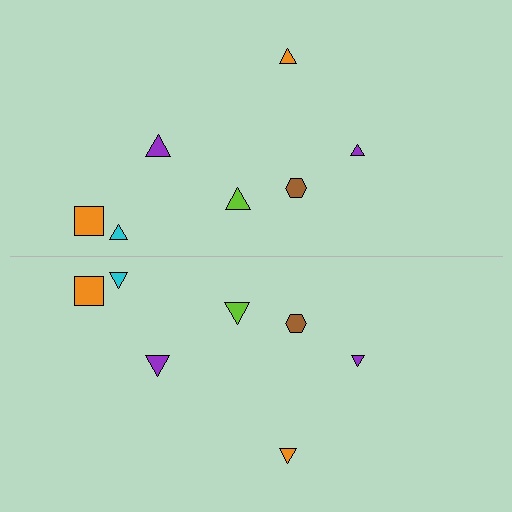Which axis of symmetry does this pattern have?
The pattern has a horizontal axis of symmetry running through the center of the image.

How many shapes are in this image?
There are 14 shapes in this image.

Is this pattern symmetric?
Yes, this pattern has bilateral (reflection) symmetry.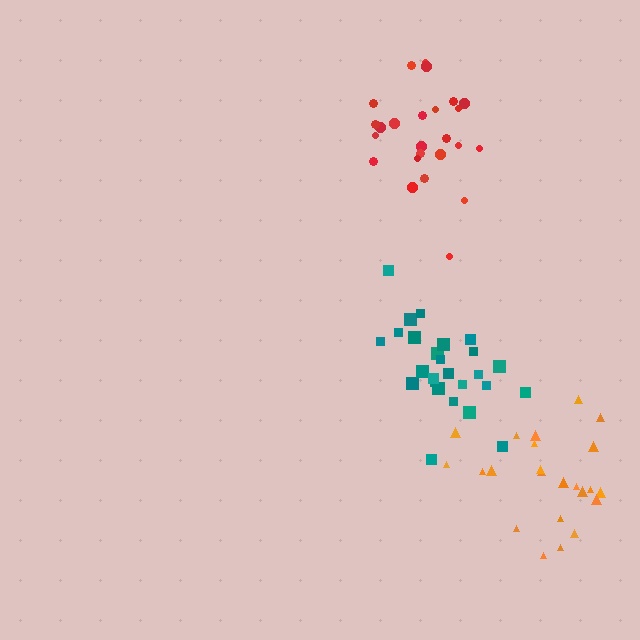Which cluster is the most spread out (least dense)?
Orange.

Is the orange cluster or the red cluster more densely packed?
Red.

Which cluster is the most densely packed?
Teal.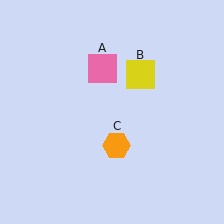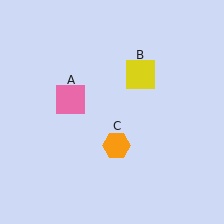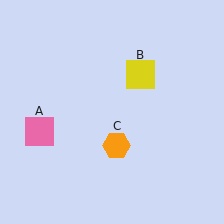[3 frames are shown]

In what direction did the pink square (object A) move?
The pink square (object A) moved down and to the left.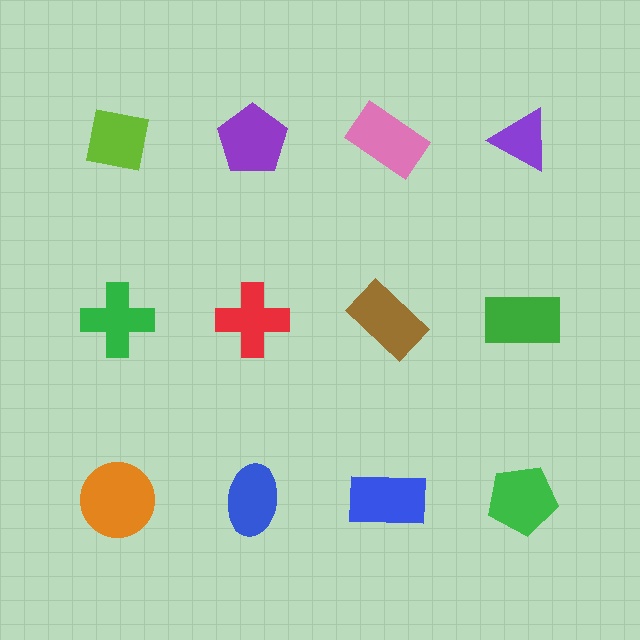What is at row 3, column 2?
A blue ellipse.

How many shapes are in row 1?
4 shapes.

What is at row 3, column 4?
A green pentagon.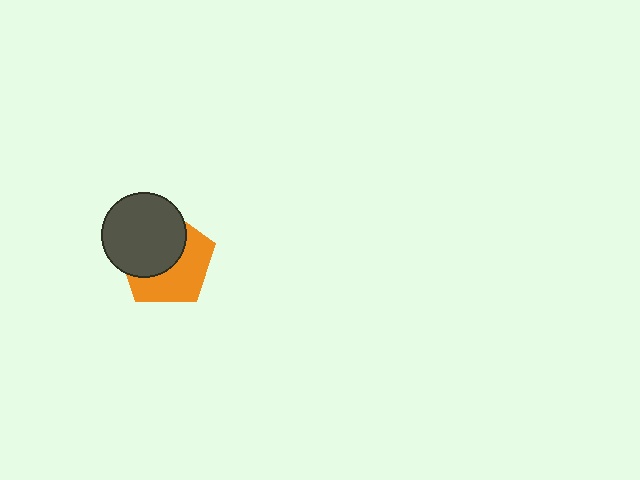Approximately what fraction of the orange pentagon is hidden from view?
Roughly 51% of the orange pentagon is hidden behind the dark gray circle.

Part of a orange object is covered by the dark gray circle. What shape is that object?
It is a pentagon.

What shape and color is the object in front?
The object in front is a dark gray circle.